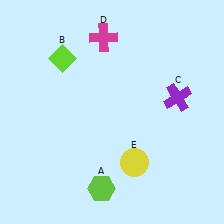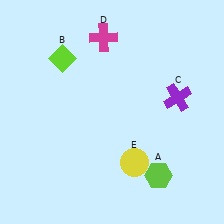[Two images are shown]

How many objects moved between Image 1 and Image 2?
1 object moved between the two images.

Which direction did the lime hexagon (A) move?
The lime hexagon (A) moved right.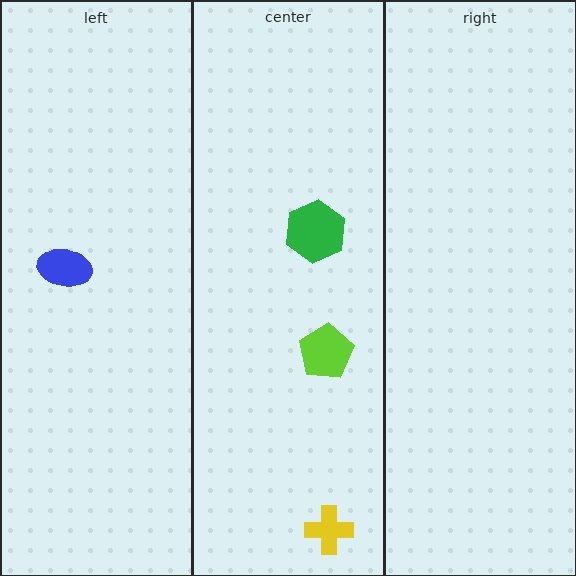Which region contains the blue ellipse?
The left region.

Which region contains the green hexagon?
The center region.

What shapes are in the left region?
The blue ellipse.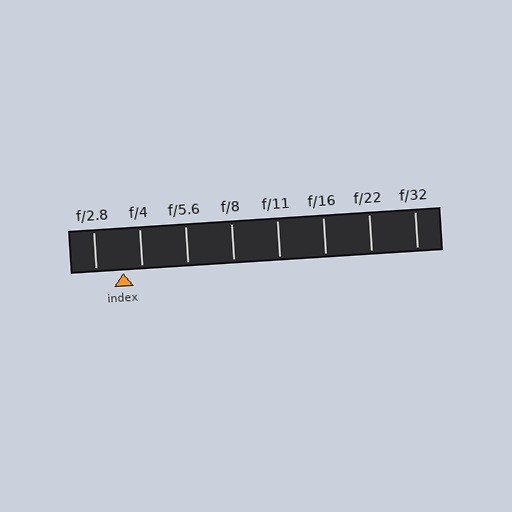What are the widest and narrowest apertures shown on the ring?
The widest aperture shown is f/2.8 and the narrowest is f/32.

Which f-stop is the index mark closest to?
The index mark is closest to f/4.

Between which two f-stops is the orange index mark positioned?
The index mark is between f/2.8 and f/4.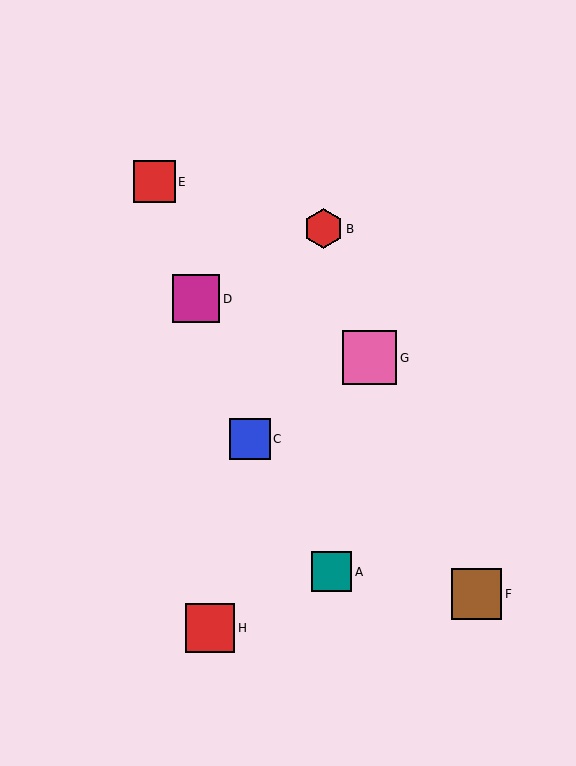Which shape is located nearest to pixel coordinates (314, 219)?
The red hexagon (labeled B) at (323, 229) is nearest to that location.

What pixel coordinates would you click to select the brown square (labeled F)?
Click at (477, 594) to select the brown square F.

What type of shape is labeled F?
Shape F is a brown square.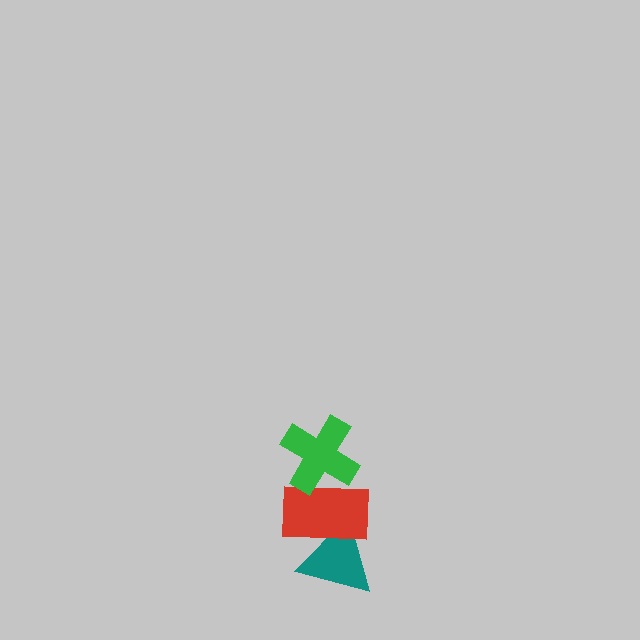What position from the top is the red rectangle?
The red rectangle is 2nd from the top.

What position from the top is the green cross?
The green cross is 1st from the top.